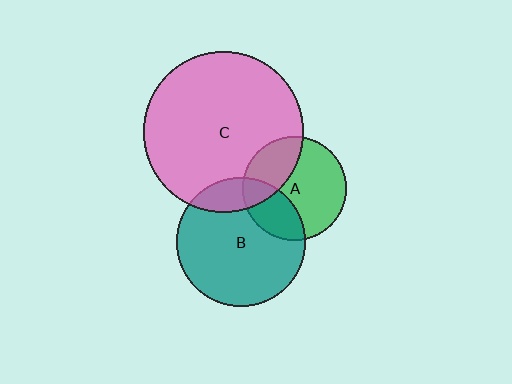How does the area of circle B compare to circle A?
Approximately 1.5 times.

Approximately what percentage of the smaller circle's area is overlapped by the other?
Approximately 15%.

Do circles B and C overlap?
Yes.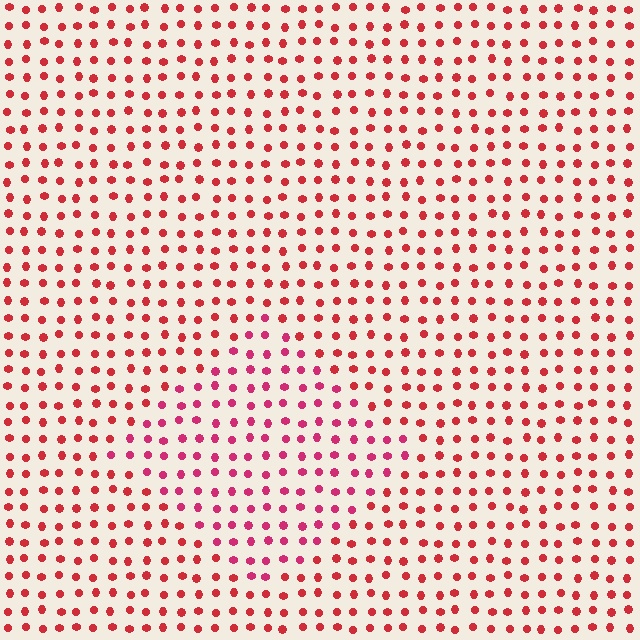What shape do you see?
I see a diamond.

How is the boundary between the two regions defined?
The boundary is defined purely by a slight shift in hue (about 22 degrees). Spacing, size, and orientation are identical on both sides.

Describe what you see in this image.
The image is filled with small red elements in a uniform arrangement. A diamond-shaped region is visible where the elements are tinted to a slightly different hue, forming a subtle color boundary.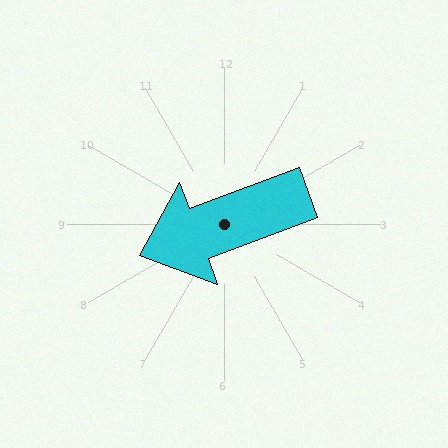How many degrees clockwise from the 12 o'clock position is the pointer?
Approximately 250 degrees.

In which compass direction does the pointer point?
West.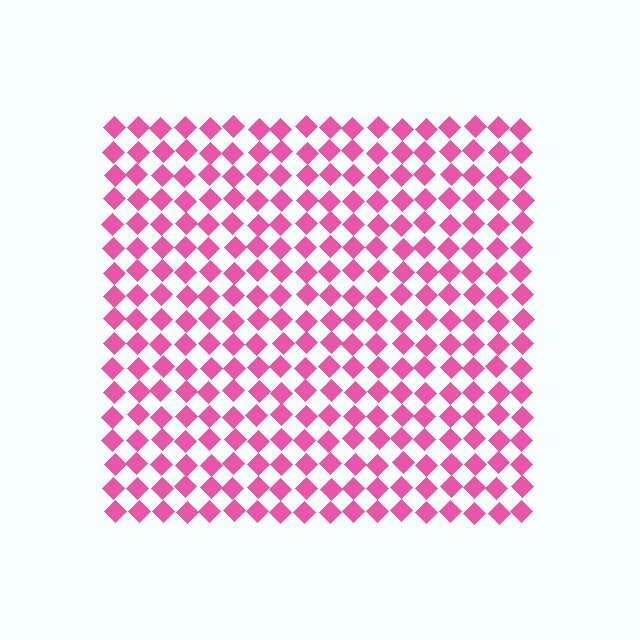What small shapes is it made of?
It is made of small diamonds.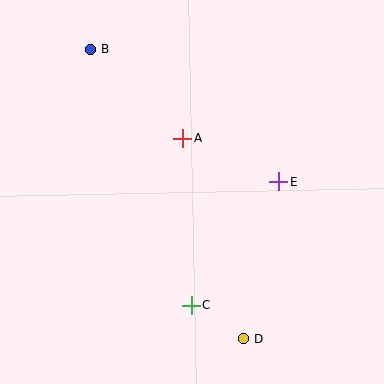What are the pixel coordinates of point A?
Point A is at (183, 138).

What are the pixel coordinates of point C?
Point C is at (192, 305).